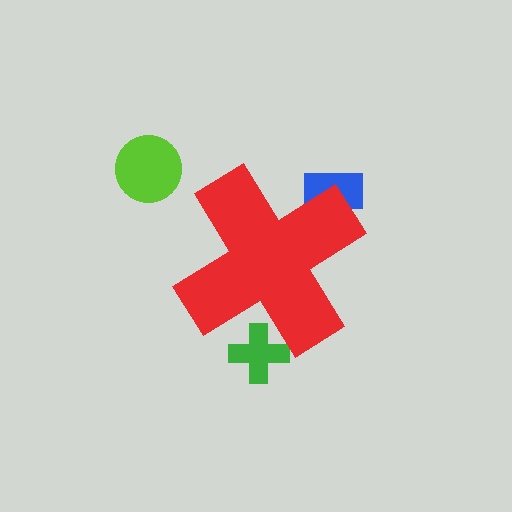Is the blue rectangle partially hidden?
Yes, the blue rectangle is partially hidden behind the red cross.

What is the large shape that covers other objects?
A red cross.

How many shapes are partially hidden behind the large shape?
2 shapes are partially hidden.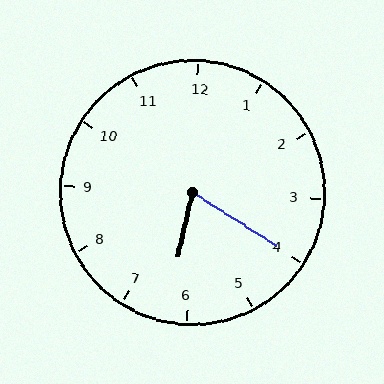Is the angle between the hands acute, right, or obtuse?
It is acute.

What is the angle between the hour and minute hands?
Approximately 70 degrees.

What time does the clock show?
6:20.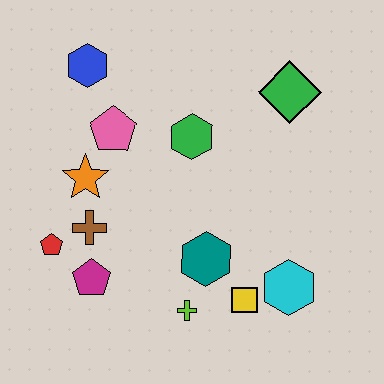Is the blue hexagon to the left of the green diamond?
Yes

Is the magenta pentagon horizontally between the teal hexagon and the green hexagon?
No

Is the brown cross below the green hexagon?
Yes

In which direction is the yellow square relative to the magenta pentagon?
The yellow square is to the right of the magenta pentagon.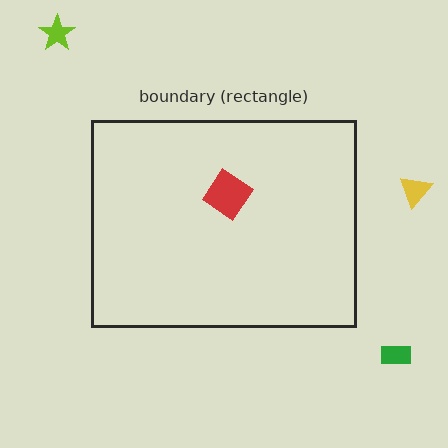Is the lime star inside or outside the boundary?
Outside.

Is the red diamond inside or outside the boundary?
Inside.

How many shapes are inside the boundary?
1 inside, 3 outside.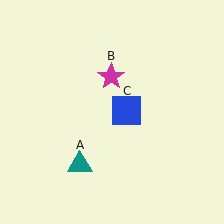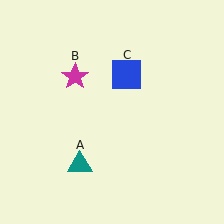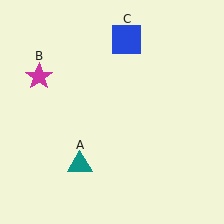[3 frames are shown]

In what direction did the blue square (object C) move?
The blue square (object C) moved up.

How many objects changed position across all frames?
2 objects changed position: magenta star (object B), blue square (object C).